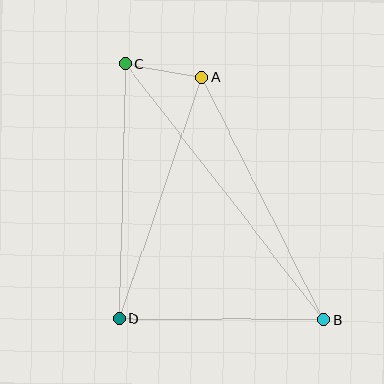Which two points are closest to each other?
Points A and C are closest to each other.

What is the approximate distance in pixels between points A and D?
The distance between A and D is approximately 255 pixels.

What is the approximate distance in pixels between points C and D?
The distance between C and D is approximately 255 pixels.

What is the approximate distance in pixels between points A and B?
The distance between A and B is approximately 272 pixels.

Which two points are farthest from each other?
Points B and C are farthest from each other.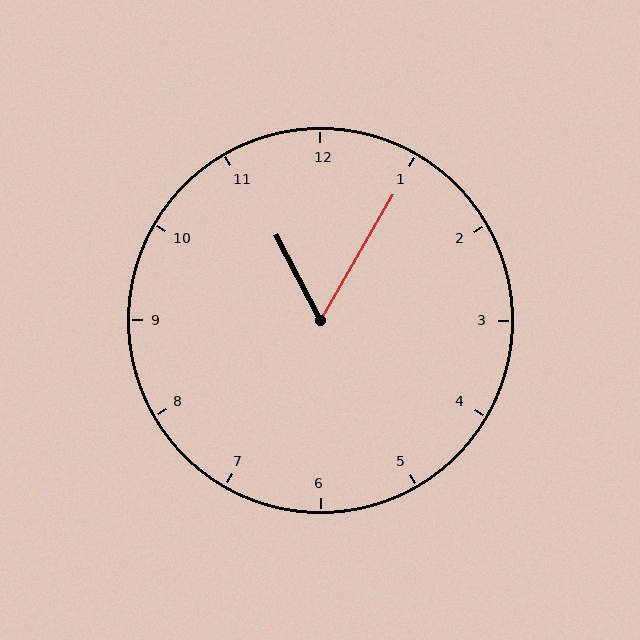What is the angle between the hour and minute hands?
Approximately 58 degrees.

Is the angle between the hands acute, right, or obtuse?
It is acute.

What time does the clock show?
11:05.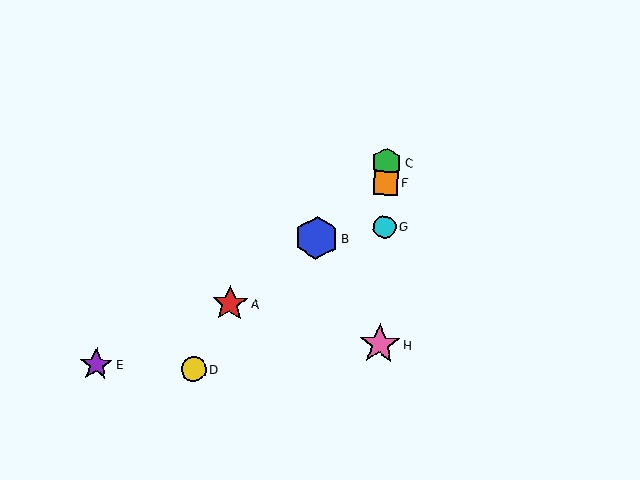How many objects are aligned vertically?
4 objects (C, F, G, H) are aligned vertically.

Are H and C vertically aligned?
Yes, both are at x≈380.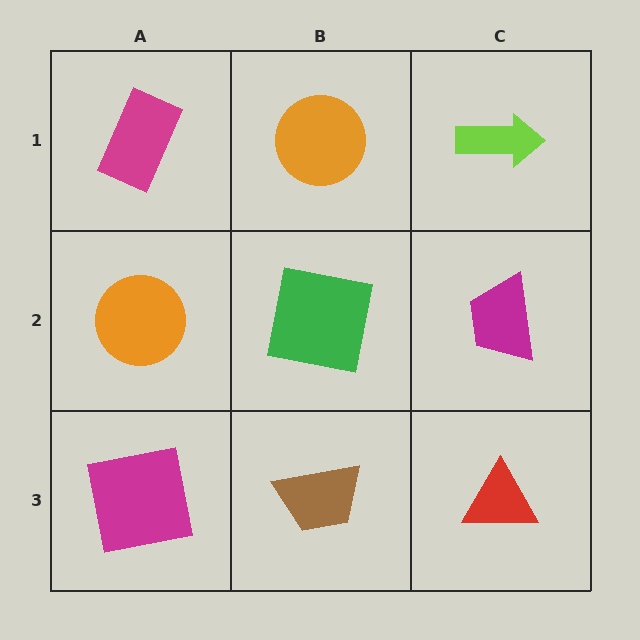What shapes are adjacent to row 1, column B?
A green square (row 2, column B), a magenta rectangle (row 1, column A), a lime arrow (row 1, column C).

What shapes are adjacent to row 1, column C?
A magenta trapezoid (row 2, column C), an orange circle (row 1, column B).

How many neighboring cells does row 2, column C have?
3.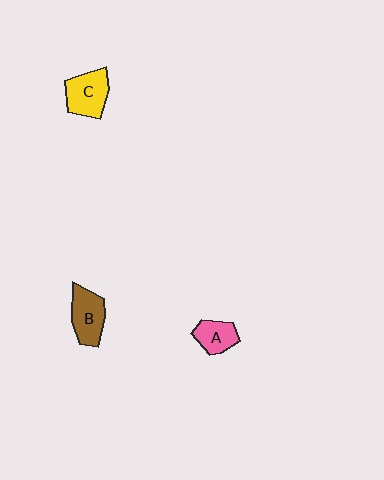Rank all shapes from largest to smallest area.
From largest to smallest: C (yellow), B (brown), A (pink).